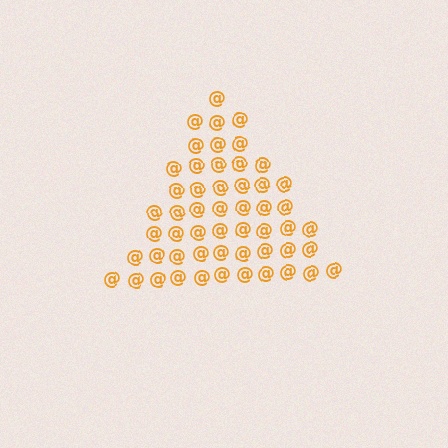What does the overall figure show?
The overall figure shows a triangle.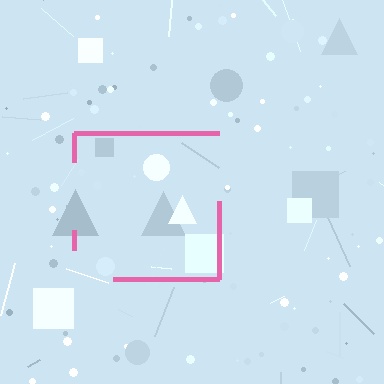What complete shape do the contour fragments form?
The contour fragments form a square.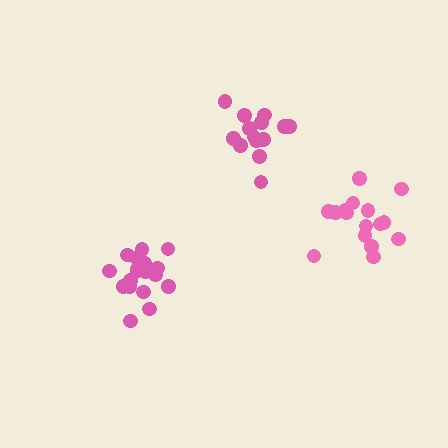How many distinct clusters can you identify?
There are 3 distinct clusters.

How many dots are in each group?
Group 1: 14 dots, Group 2: 18 dots, Group 3: 16 dots (48 total).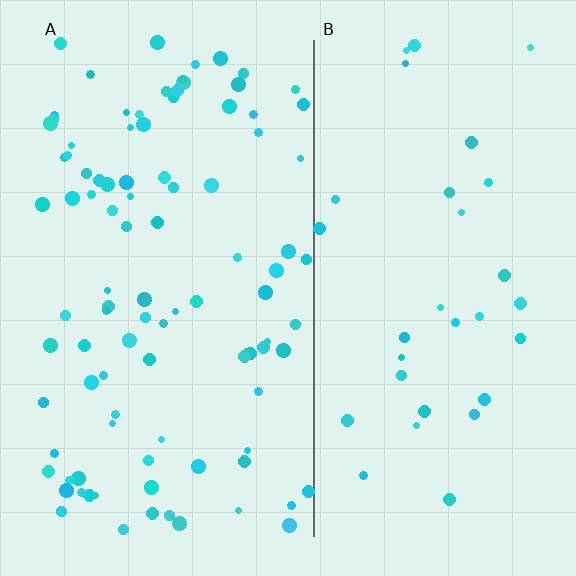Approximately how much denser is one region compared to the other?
Approximately 3.0× — region A over region B.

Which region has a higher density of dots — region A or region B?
A (the left).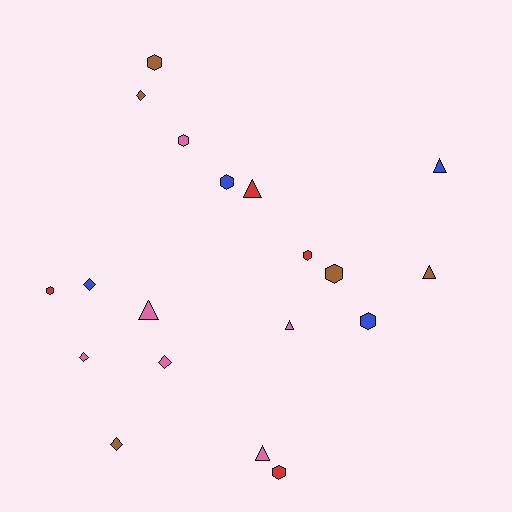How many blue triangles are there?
There is 1 blue triangle.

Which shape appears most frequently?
Hexagon, with 8 objects.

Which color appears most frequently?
Pink, with 6 objects.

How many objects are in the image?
There are 19 objects.